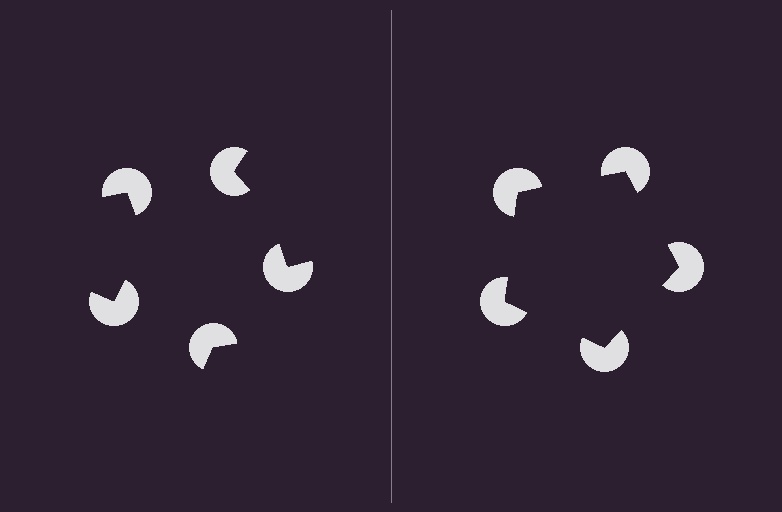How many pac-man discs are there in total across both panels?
10 — 5 on each side.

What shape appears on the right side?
An illusory pentagon.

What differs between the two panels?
The pac-man discs are positioned identically on both sides; only the wedge orientations differ. On the right they align to a pentagon; on the left they are misaligned.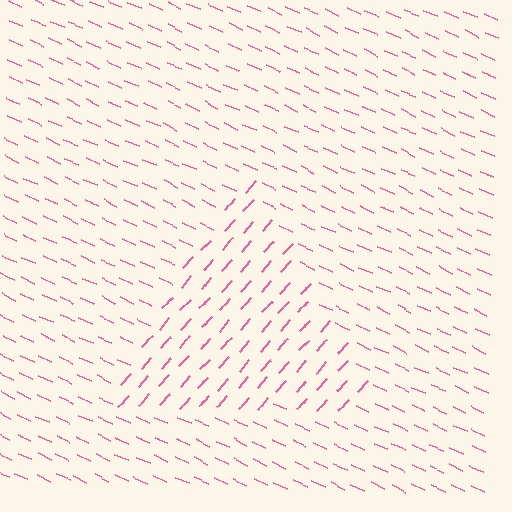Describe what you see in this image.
The image is filled with small pink line segments. A triangle region in the image has lines oriented differently from the surrounding lines, creating a visible texture boundary.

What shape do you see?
I see a triangle.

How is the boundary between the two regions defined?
The boundary is defined purely by a change in line orientation (approximately 73 degrees difference). All lines are the same color and thickness.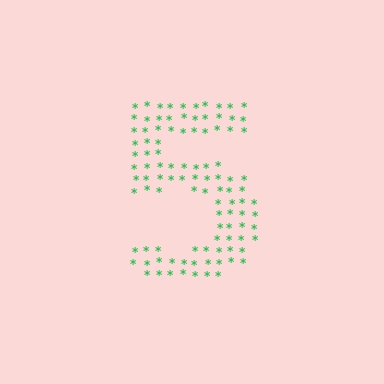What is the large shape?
The large shape is the digit 5.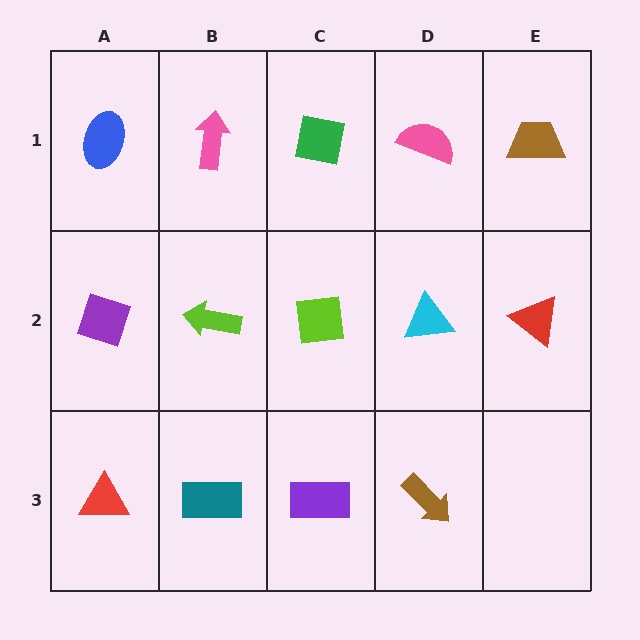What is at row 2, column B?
A lime arrow.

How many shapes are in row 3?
4 shapes.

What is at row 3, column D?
A brown arrow.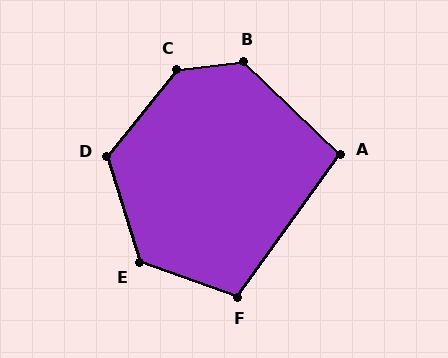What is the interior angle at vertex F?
Approximately 106 degrees (obtuse).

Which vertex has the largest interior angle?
C, at approximately 136 degrees.